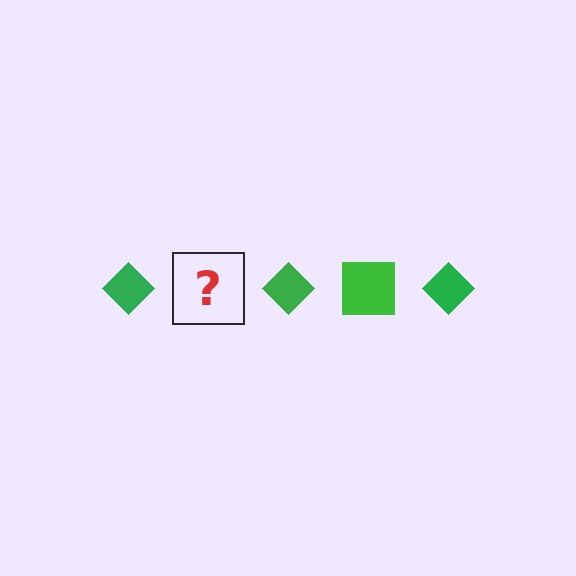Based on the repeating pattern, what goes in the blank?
The blank should be a green square.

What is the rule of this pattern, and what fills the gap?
The rule is that the pattern cycles through diamond, square shapes in green. The gap should be filled with a green square.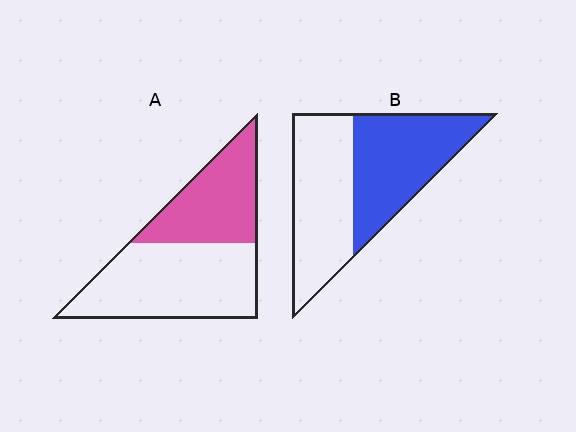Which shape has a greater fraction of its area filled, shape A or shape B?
Shape B.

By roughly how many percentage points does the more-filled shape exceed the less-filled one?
By roughly 10 percentage points (B over A).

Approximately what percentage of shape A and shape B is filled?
A is approximately 40% and B is approximately 50%.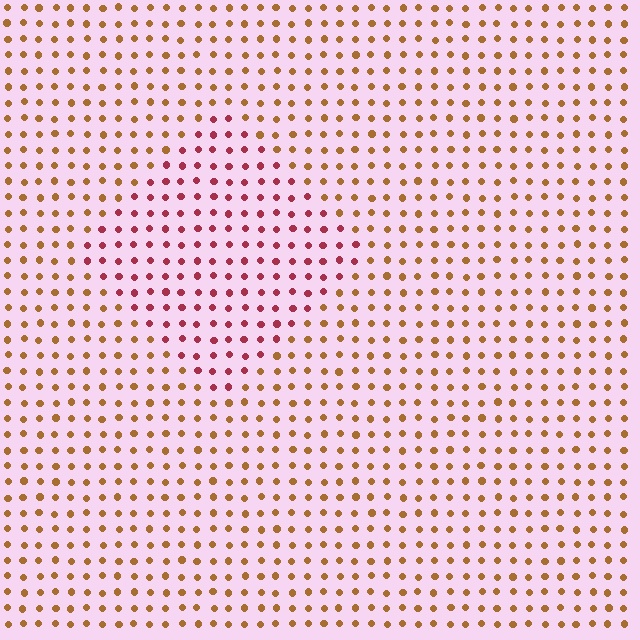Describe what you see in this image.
The image is filled with small brown elements in a uniform arrangement. A diamond-shaped region is visible where the elements are tinted to a slightly different hue, forming a subtle color boundary.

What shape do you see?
I see a diamond.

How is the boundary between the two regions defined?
The boundary is defined purely by a slight shift in hue (about 46 degrees). Spacing, size, and orientation are identical on both sides.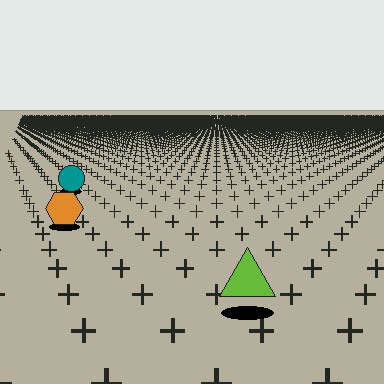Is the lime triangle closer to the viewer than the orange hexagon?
Yes. The lime triangle is closer — you can tell from the texture gradient: the ground texture is coarser near it.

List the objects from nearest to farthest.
From nearest to farthest: the lime triangle, the orange hexagon, the teal circle.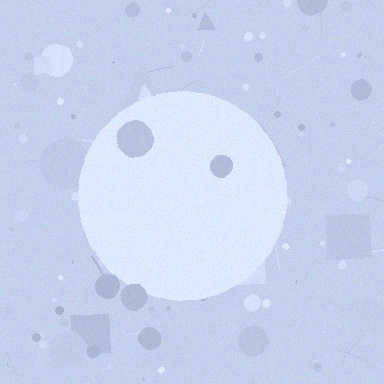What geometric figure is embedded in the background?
A circle is embedded in the background.